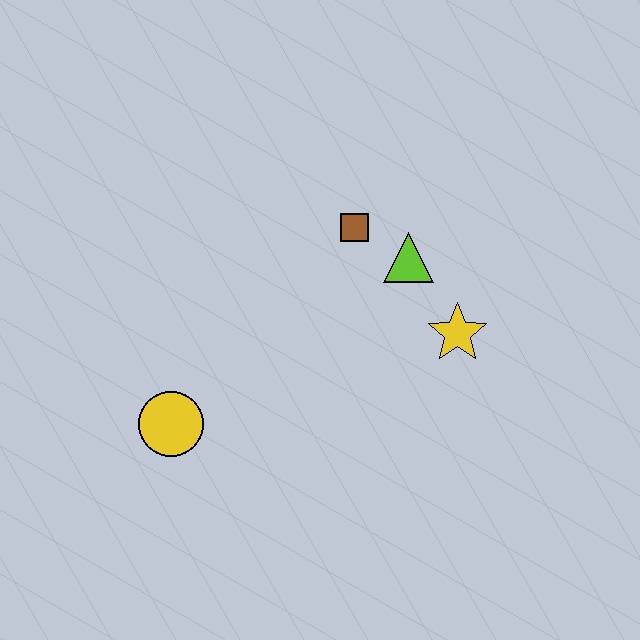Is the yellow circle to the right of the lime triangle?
No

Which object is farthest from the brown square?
The yellow circle is farthest from the brown square.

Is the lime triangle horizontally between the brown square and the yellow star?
Yes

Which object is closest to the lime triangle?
The brown square is closest to the lime triangle.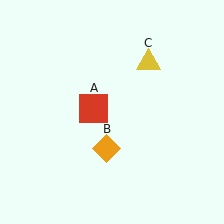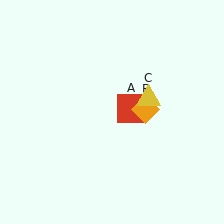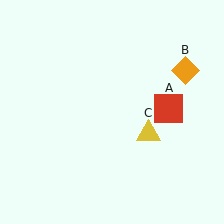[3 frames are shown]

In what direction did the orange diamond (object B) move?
The orange diamond (object B) moved up and to the right.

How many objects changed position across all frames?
3 objects changed position: red square (object A), orange diamond (object B), yellow triangle (object C).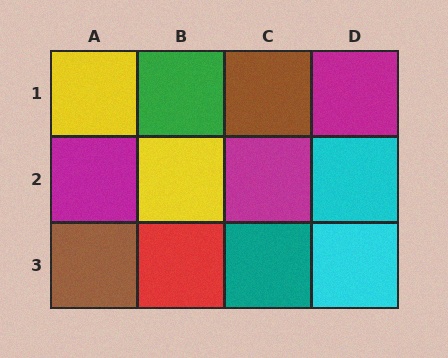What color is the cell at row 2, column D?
Cyan.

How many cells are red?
1 cell is red.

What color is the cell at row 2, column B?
Yellow.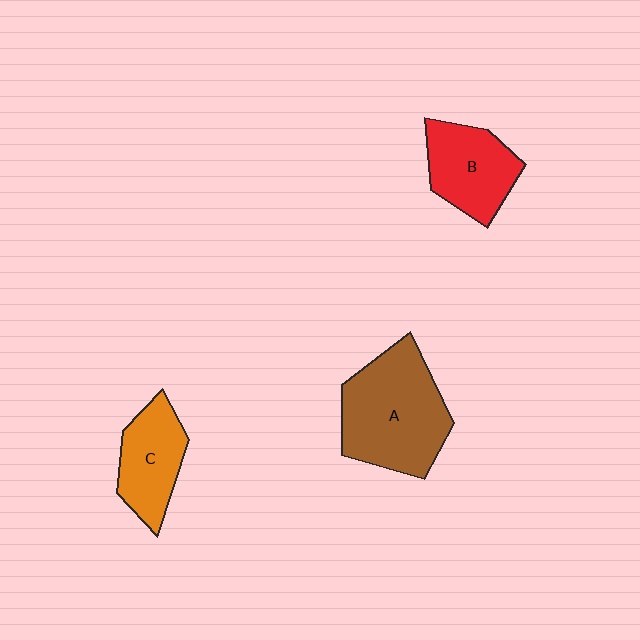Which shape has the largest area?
Shape A (brown).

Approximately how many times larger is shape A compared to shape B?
Approximately 1.6 times.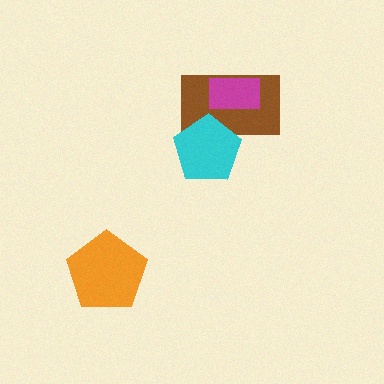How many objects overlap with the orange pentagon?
0 objects overlap with the orange pentagon.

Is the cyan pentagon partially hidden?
No, no other shape covers it.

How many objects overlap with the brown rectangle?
2 objects overlap with the brown rectangle.